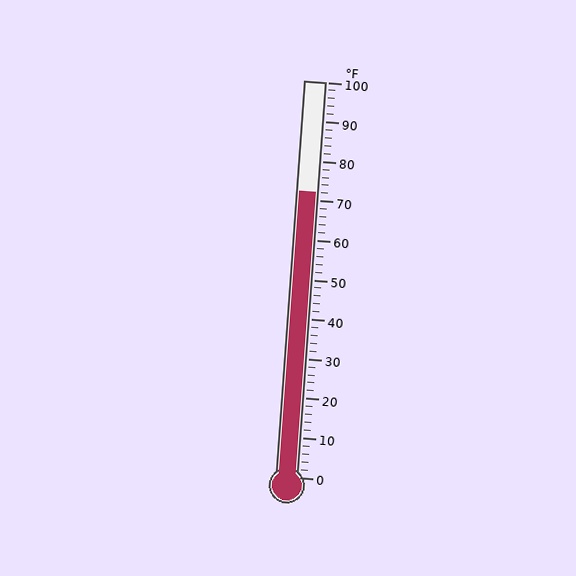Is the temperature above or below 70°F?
The temperature is above 70°F.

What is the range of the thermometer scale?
The thermometer scale ranges from 0°F to 100°F.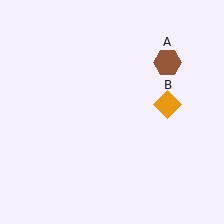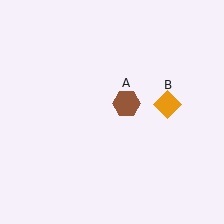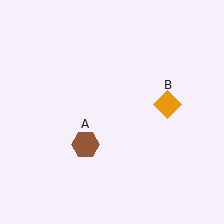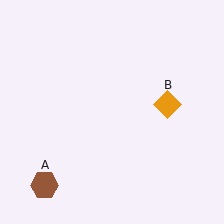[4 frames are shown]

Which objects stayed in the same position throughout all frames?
Orange diamond (object B) remained stationary.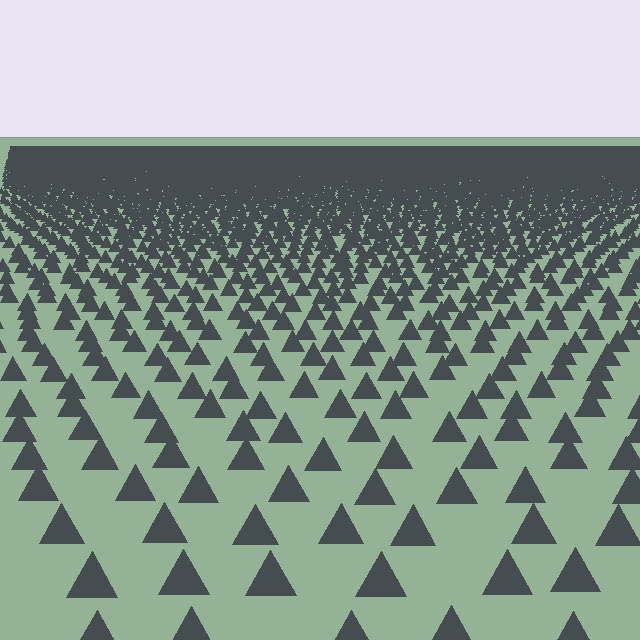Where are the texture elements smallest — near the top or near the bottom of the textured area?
Near the top.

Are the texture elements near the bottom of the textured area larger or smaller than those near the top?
Larger. Near the bottom, elements are closer to the viewer and appear at a bigger on-screen size.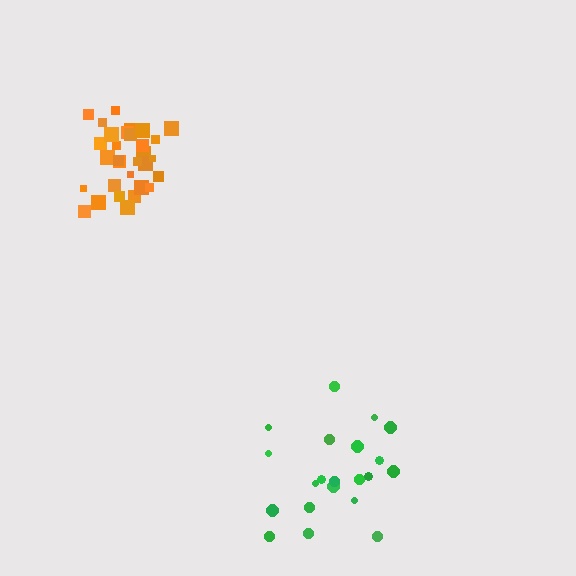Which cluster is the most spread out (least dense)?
Green.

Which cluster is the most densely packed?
Orange.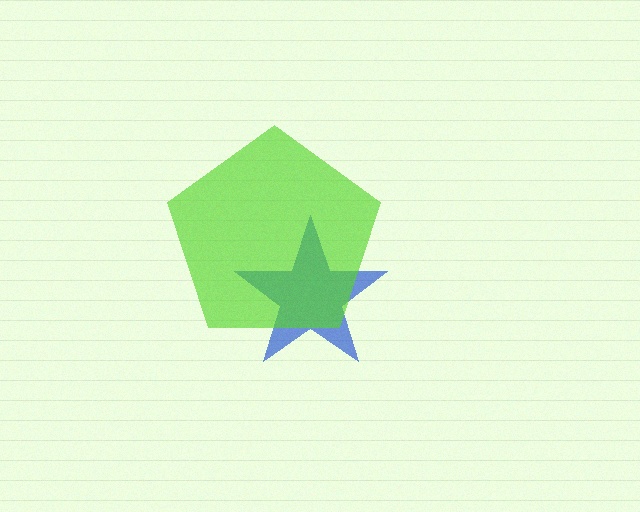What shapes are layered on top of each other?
The layered shapes are: a blue star, a lime pentagon.